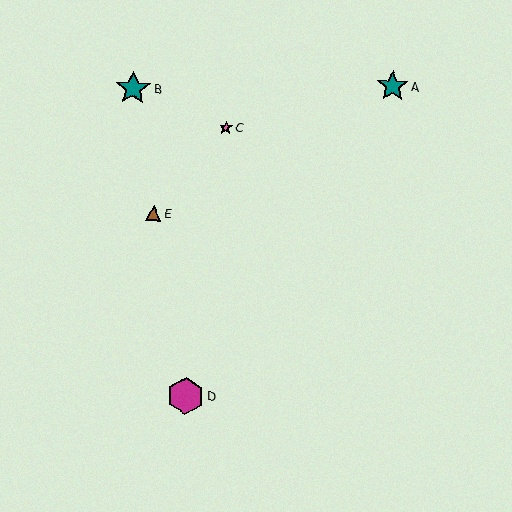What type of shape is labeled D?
Shape D is a magenta hexagon.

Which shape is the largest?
The magenta hexagon (labeled D) is the largest.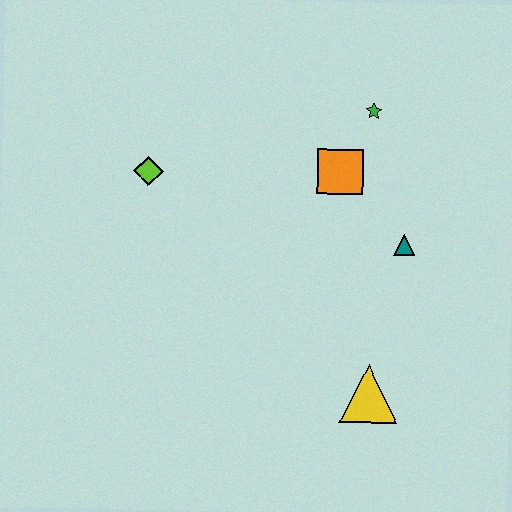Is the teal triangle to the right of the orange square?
Yes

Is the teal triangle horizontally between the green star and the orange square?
No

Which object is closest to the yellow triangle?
The teal triangle is closest to the yellow triangle.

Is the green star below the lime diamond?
No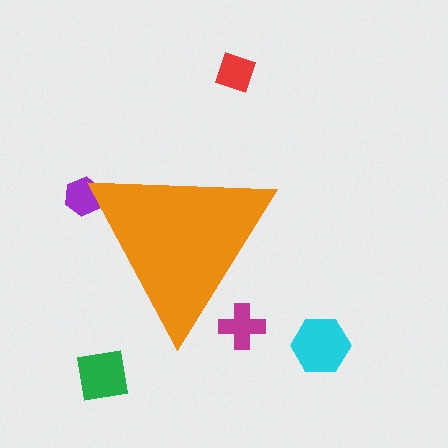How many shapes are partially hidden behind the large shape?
2 shapes are partially hidden.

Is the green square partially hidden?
No, the green square is fully visible.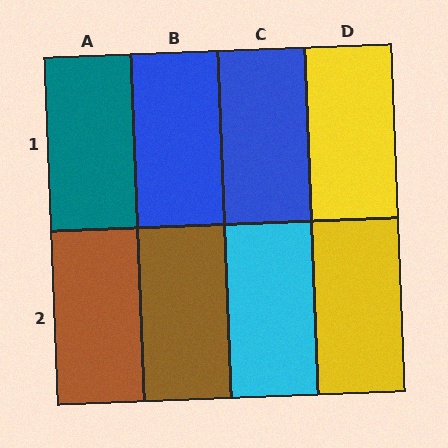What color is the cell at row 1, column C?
Blue.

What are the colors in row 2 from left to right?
Brown, brown, cyan, yellow.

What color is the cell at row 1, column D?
Yellow.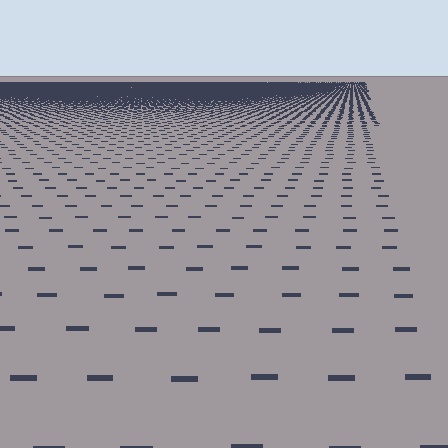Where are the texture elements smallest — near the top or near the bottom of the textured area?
Near the top.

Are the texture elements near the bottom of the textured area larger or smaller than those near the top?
Larger. Near the bottom, elements are closer to the viewer and appear at a bigger on-screen size.